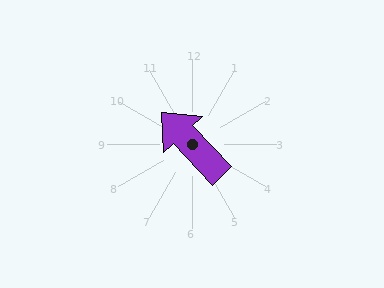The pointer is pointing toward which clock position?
Roughly 11 o'clock.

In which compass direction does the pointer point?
Northwest.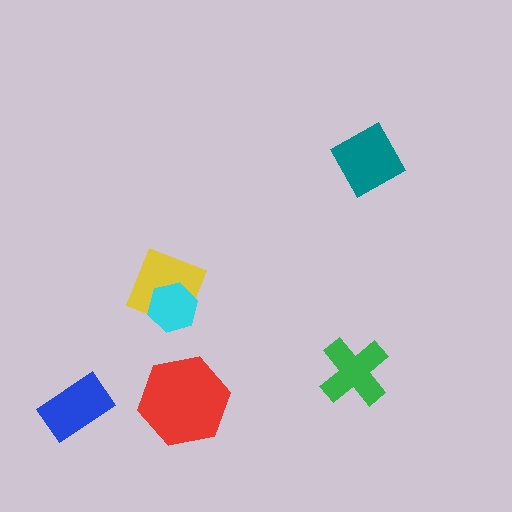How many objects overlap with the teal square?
0 objects overlap with the teal square.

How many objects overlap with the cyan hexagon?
1 object overlaps with the cyan hexagon.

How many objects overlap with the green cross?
0 objects overlap with the green cross.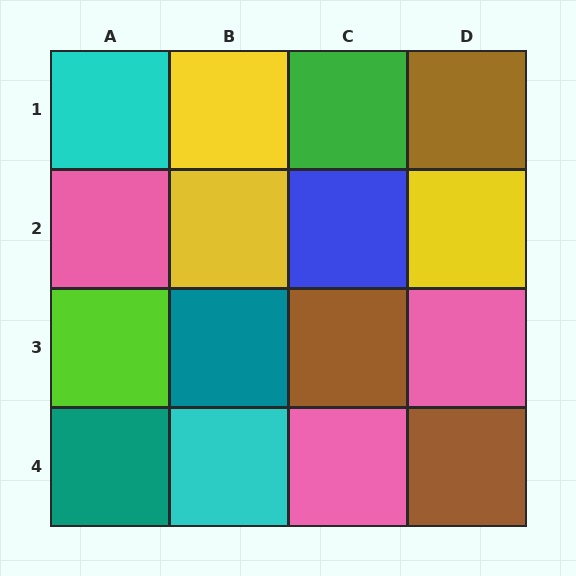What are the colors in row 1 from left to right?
Cyan, yellow, green, brown.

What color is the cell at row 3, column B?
Teal.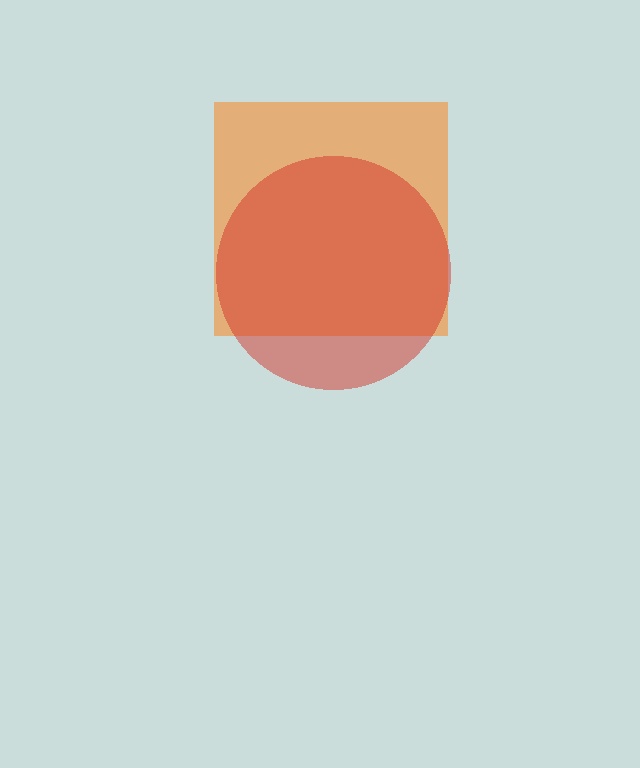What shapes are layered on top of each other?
The layered shapes are: an orange square, a red circle.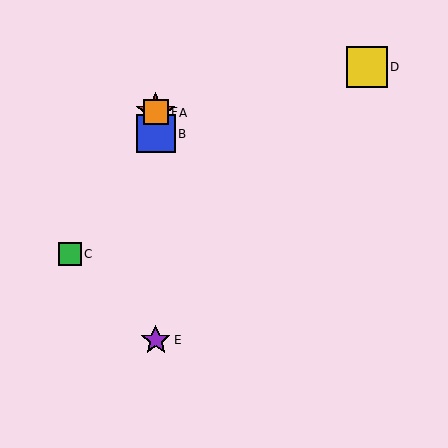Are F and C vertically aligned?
No, F is at x≈156 and C is at x≈70.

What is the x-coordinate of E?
Object E is at x≈156.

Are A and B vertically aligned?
Yes, both are at x≈156.